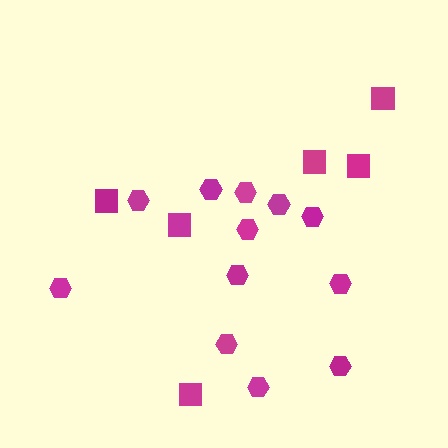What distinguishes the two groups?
There are 2 groups: one group of squares (6) and one group of hexagons (12).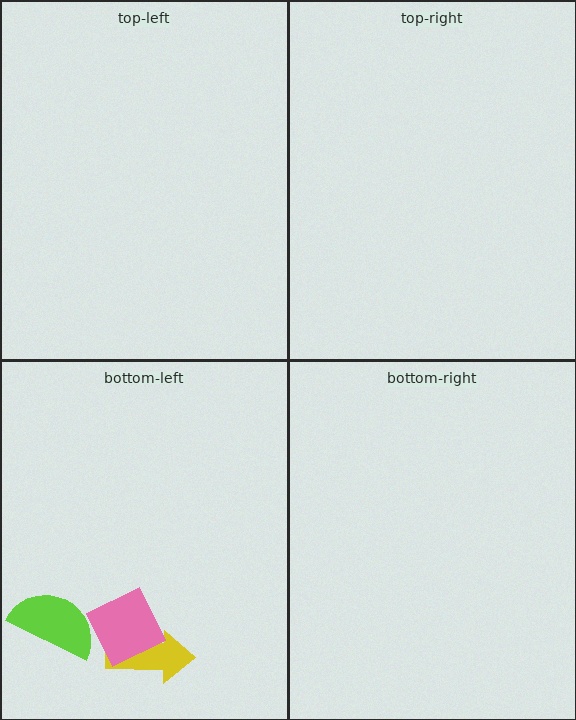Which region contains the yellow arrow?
The bottom-left region.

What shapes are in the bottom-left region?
The yellow arrow, the lime semicircle, the pink diamond.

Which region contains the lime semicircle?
The bottom-left region.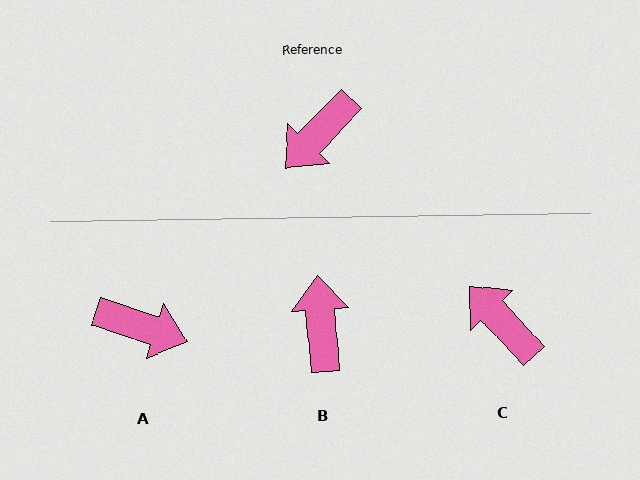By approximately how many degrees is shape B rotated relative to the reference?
Approximately 132 degrees clockwise.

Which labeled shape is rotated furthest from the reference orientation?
B, about 132 degrees away.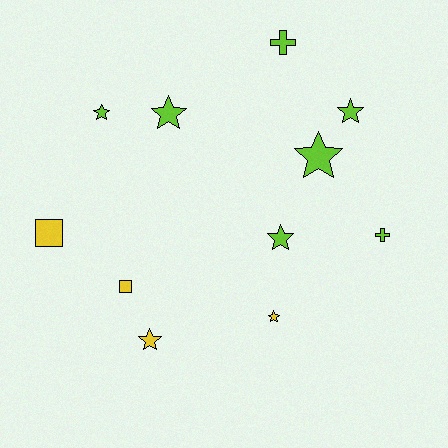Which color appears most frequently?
Lime, with 7 objects.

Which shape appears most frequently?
Star, with 7 objects.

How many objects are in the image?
There are 11 objects.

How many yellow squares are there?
There are 2 yellow squares.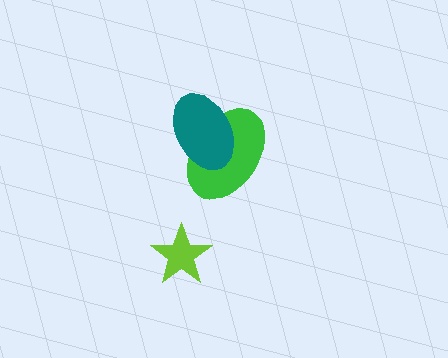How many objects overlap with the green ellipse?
1 object overlaps with the green ellipse.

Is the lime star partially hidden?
No, no other shape covers it.